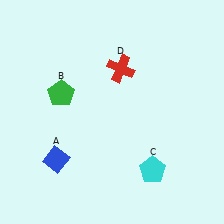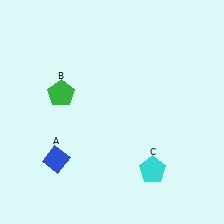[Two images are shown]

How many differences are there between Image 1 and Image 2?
There is 1 difference between the two images.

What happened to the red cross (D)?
The red cross (D) was removed in Image 2. It was in the top-right area of Image 1.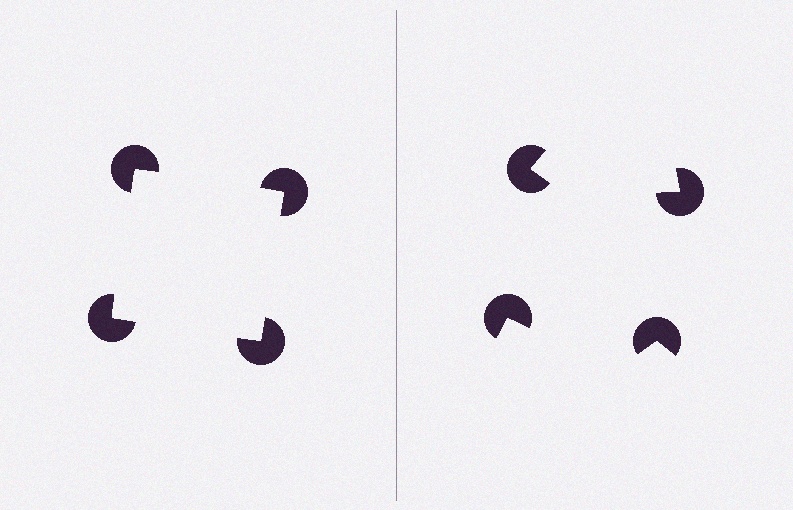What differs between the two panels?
The pac-man discs are positioned identically on both sides; only the wedge orientations differ. On the left they align to a square; on the right they are misaligned.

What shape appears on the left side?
An illusory square.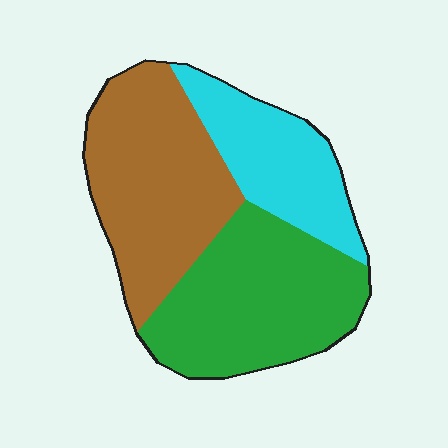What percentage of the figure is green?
Green takes up between a quarter and a half of the figure.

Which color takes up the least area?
Cyan, at roughly 25%.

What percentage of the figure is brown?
Brown covers around 40% of the figure.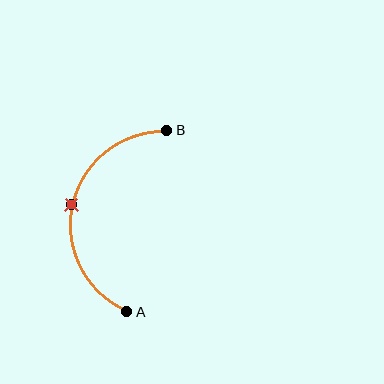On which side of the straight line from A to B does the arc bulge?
The arc bulges to the left of the straight line connecting A and B.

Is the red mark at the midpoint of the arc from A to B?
Yes. The red mark lies on the arc at equal arc-length from both A and B — it is the arc midpoint.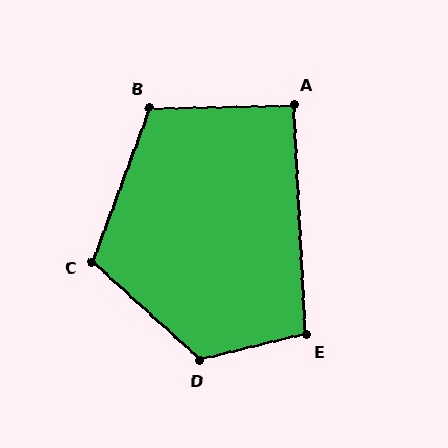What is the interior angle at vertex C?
Approximately 111 degrees (obtuse).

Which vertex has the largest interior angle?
D, at approximately 125 degrees.